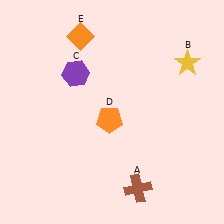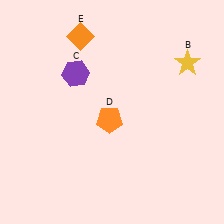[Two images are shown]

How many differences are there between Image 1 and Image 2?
There is 1 difference between the two images.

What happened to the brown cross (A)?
The brown cross (A) was removed in Image 2. It was in the bottom-right area of Image 1.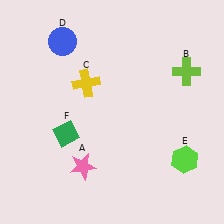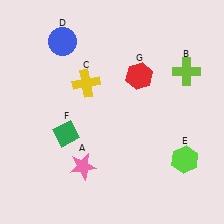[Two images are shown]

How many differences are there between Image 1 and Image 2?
There is 1 difference between the two images.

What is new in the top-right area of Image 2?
A red hexagon (G) was added in the top-right area of Image 2.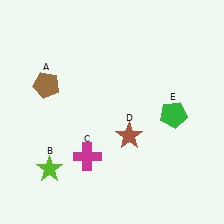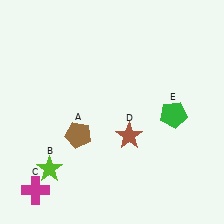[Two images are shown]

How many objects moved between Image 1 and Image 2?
2 objects moved between the two images.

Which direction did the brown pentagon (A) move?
The brown pentagon (A) moved down.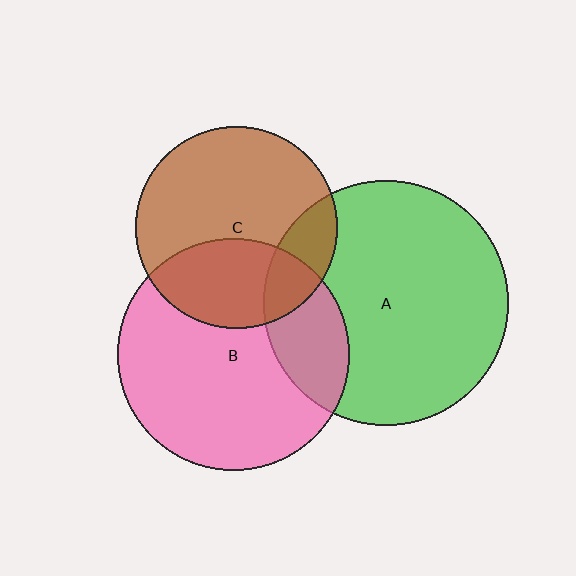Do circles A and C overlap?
Yes.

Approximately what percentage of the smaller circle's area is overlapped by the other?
Approximately 20%.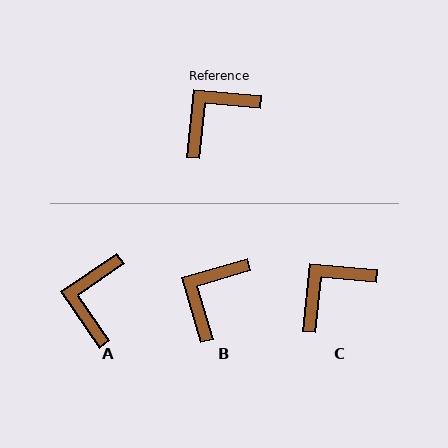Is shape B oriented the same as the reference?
No, it is off by about 22 degrees.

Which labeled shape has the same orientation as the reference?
C.